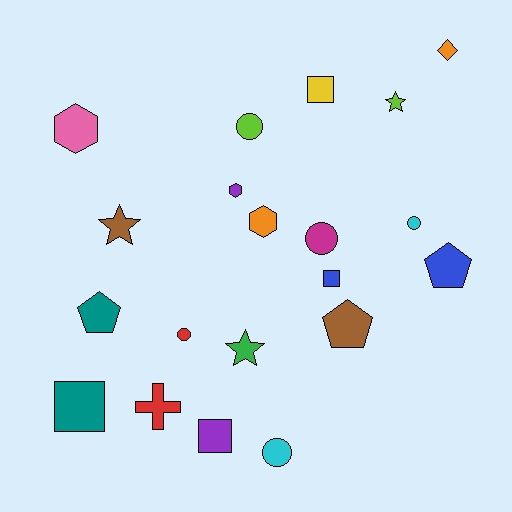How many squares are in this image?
There are 4 squares.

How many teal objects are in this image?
There are 2 teal objects.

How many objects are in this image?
There are 20 objects.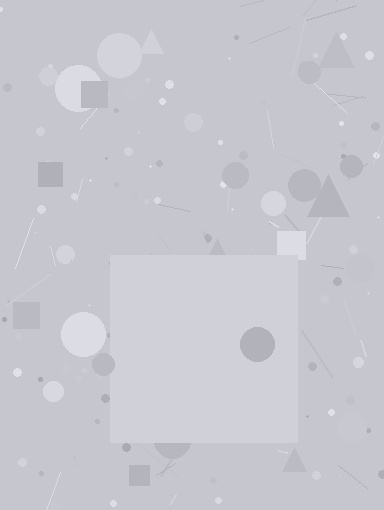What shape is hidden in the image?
A square is hidden in the image.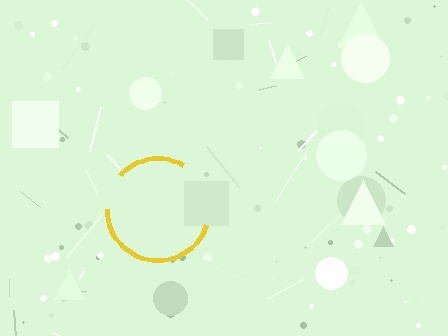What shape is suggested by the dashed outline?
The dashed outline suggests a circle.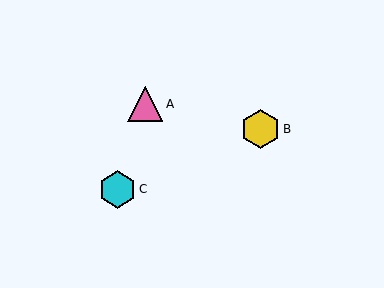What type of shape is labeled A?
Shape A is a pink triangle.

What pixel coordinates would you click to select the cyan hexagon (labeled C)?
Click at (118, 189) to select the cyan hexagon C.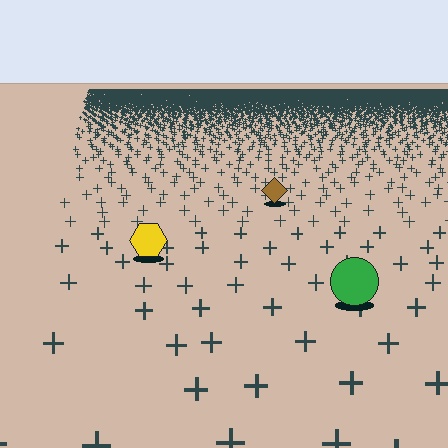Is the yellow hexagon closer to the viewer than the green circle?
No. The green circle is closer — you can tell from the texture gradient: the ground texture is coarser near it.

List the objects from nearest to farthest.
From nearest to farthest: the green circle, the yellow hexagon, the brown diamond.